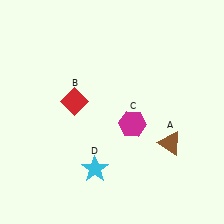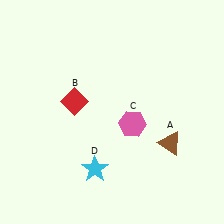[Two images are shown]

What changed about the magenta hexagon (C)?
In Image 1, C is magenta. In Image 2, it changed to pink.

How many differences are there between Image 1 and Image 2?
There is 1 difference between the two images.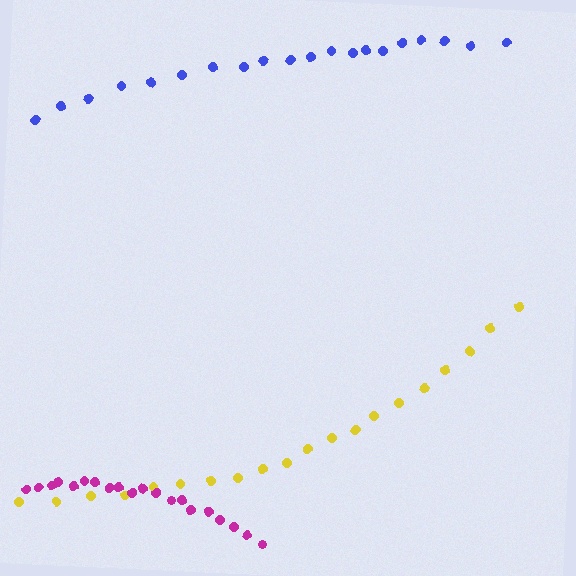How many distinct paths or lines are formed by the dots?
There are 3 distinct paths.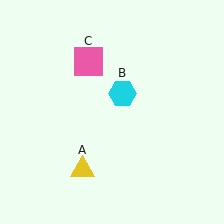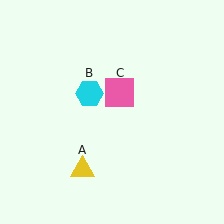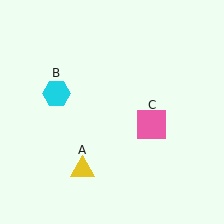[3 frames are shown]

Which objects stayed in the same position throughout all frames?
Yellow triangle (object A) remained stationary.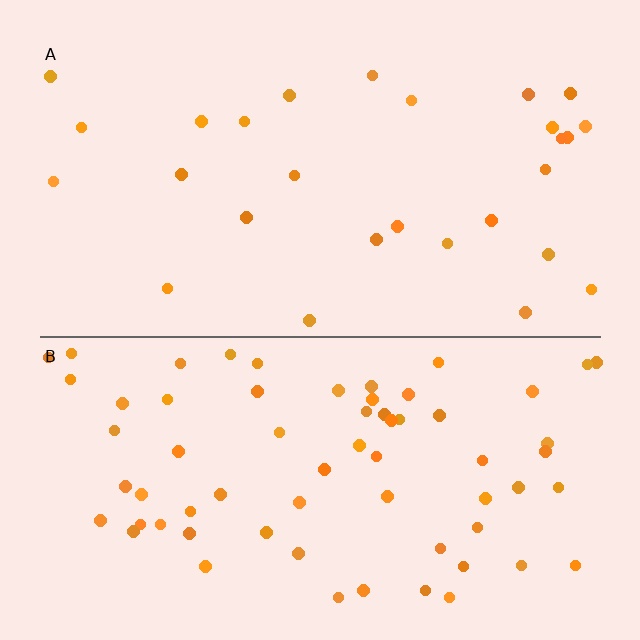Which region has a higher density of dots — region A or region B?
B (the bottom).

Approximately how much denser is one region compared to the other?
Approximately 2.4× — region B over region A.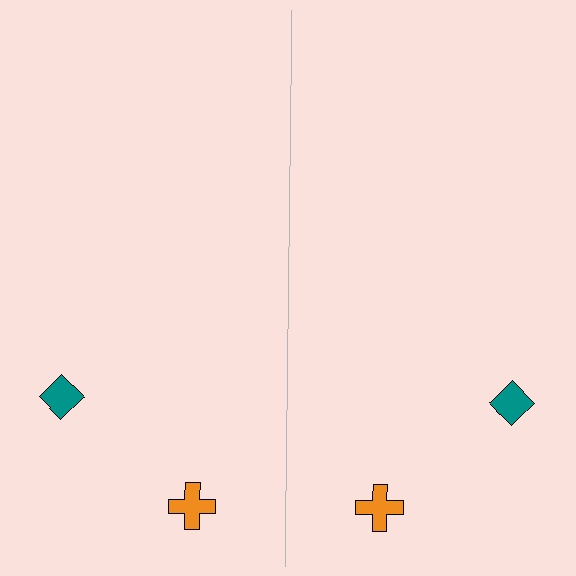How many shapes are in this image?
There are 4 shapes in this image.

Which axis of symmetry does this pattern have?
The pattern has a vertical axis of symmetry running through the center of the image.